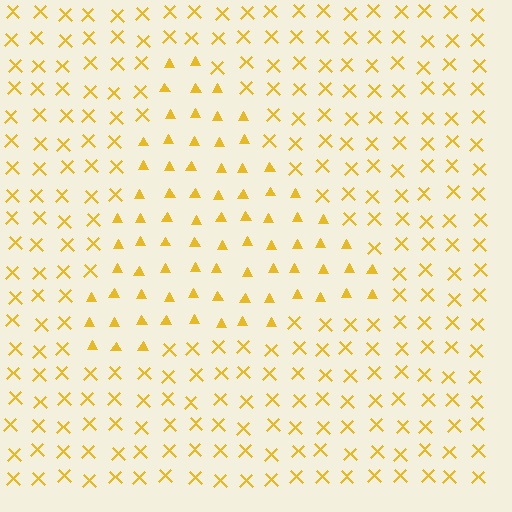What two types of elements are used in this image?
The image uses triangles inside the triangle region and X marks outside it.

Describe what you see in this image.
The image is filled with small yellow elements arranged in a uniform grid. A triangle-shaped region contains triangles, while the surrounding area contains X marks. The boundary is defined purely by the change in element shape.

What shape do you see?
I see a triangle.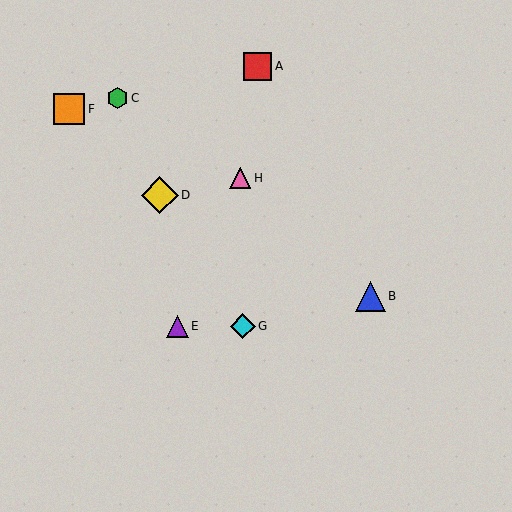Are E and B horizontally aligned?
No, E is at y≈326 and B is at y≈296.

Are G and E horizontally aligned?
Yes, both are at y≈326.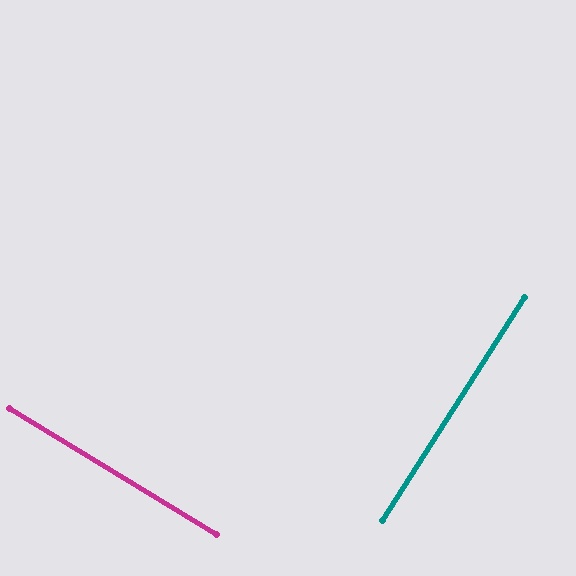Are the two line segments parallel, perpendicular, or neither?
Perpendicular — they meet at approximately 89°.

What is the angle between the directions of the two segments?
Approximately 89 degrees.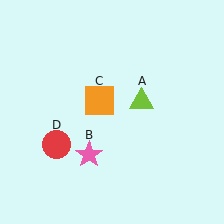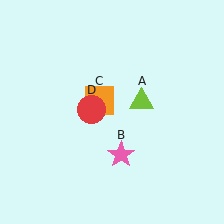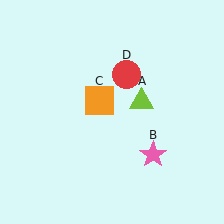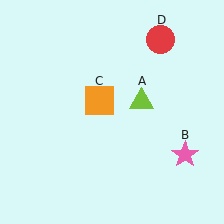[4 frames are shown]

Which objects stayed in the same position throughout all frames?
Lime triangle (object A) and orange square (object C) remained stationary.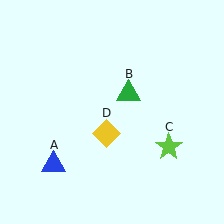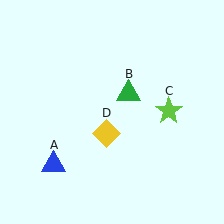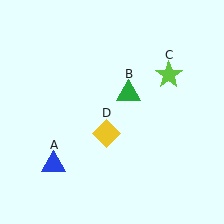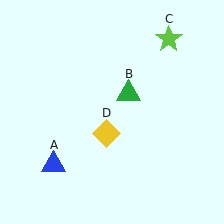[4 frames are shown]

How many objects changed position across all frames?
1 object changed position: lime star (object C).